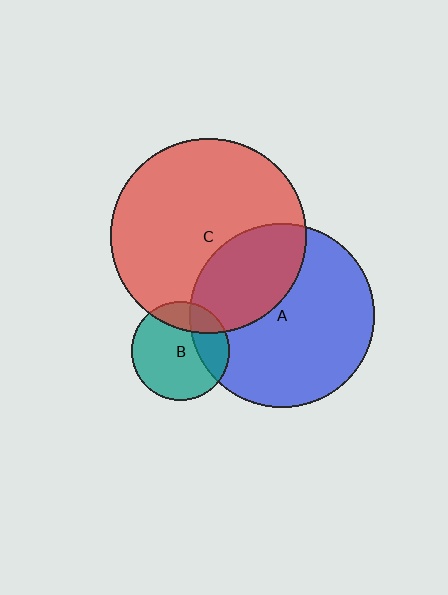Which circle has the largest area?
Circle C (red).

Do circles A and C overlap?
Yes.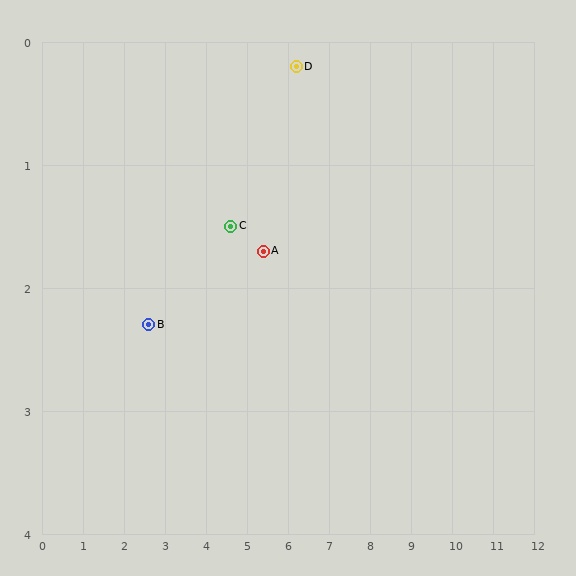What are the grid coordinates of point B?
Point B is at approximately (2.6, 2.3).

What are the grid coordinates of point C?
Point C is at approximately (4.6, 1.5).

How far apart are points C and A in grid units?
Points C and A are about 0.8 grid units apart.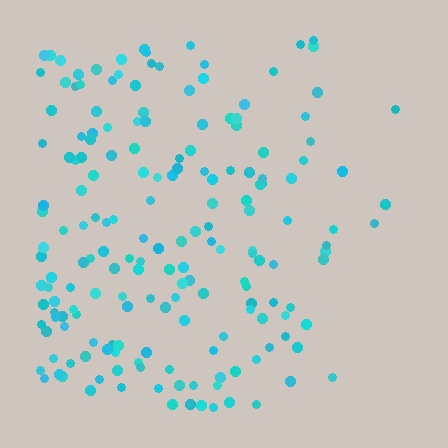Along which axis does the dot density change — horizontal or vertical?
Horizontal.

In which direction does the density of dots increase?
From right to left, with the left side densest.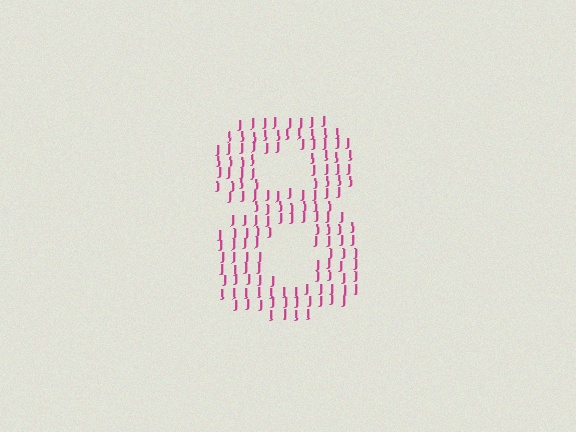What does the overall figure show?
The overall figure shows the digit 8.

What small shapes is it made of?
It is made of small letter J's.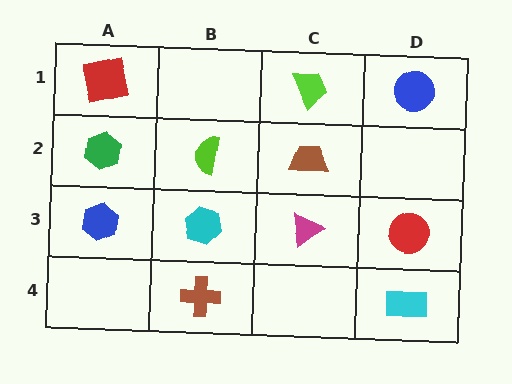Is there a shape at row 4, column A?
No, that cell is empty.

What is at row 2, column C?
A brown trapezoid.